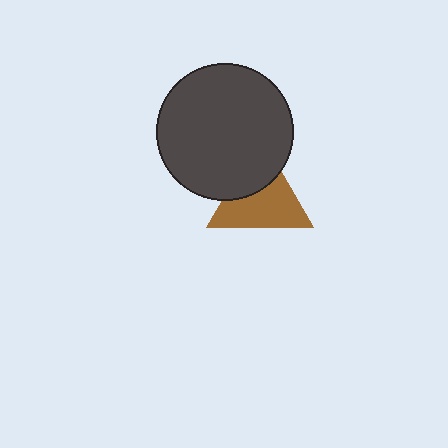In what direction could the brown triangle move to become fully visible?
The brown triangle could move down. That would shift it out from behind the dark gray circle entirely.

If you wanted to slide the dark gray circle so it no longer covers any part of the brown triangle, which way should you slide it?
Slide it up — that is the most direct way to separate the two shapes.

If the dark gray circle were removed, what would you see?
You would see the complete brown triangle.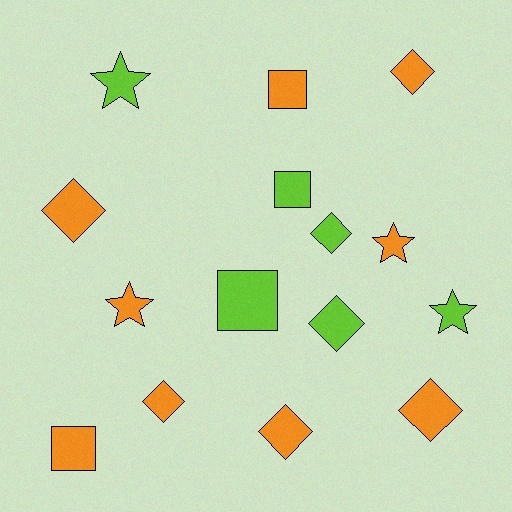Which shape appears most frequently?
Diamond, with 7 objects.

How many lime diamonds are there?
There are 2 lime diamonds.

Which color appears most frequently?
Orange, with 9 objects.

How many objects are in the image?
There are 15 objects.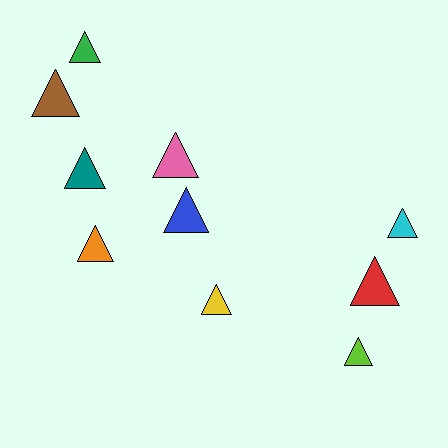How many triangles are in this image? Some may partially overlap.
There are 10 triangles.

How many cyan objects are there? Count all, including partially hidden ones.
There is 1 cyan object.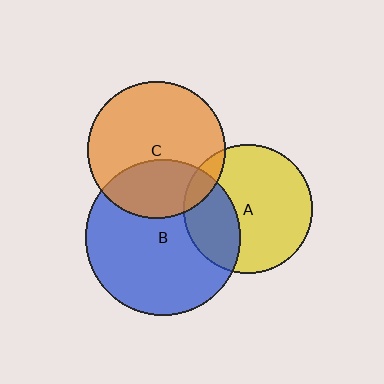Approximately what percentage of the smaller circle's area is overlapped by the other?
Approximately 30%.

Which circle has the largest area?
Circle B (blue).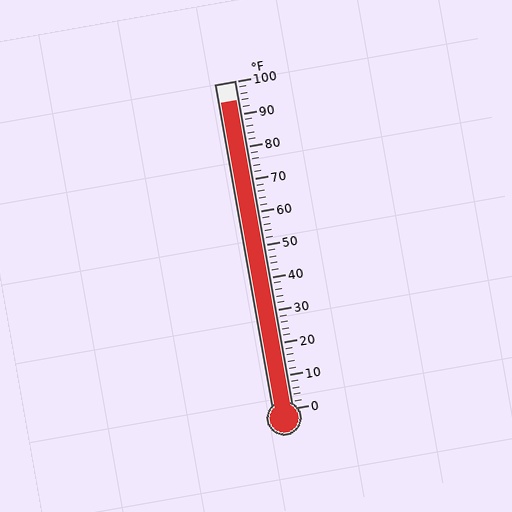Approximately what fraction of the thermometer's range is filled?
The thermometer is filled to approximately 95% of its range.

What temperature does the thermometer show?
The thermometer shows approximately 94°F.